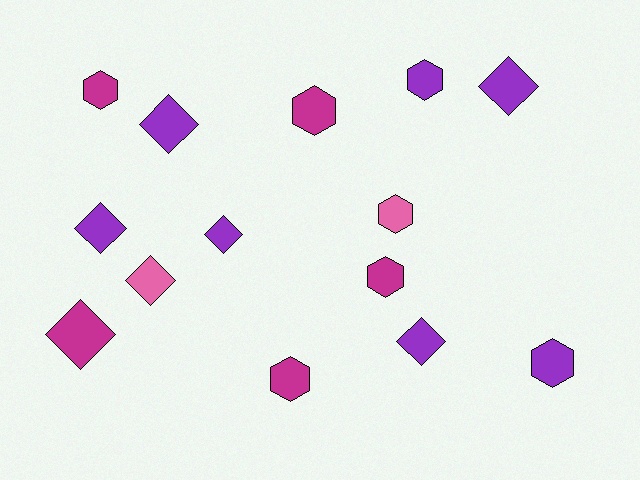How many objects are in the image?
There are 14 objects.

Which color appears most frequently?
Purple, with 7 objects.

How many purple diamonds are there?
There are 5 purple diamonds.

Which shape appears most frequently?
Hexagon, with 7 objects.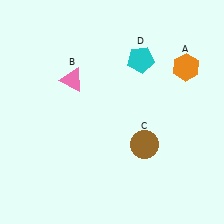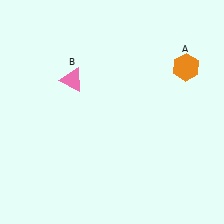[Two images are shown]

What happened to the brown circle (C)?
The brown circle (C) was removed in Image 2. It was in the bottom-right area of Image 1.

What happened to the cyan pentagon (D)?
The cyan pentagon (D) was removed in Image 2. It was in the top-right area of Image 1.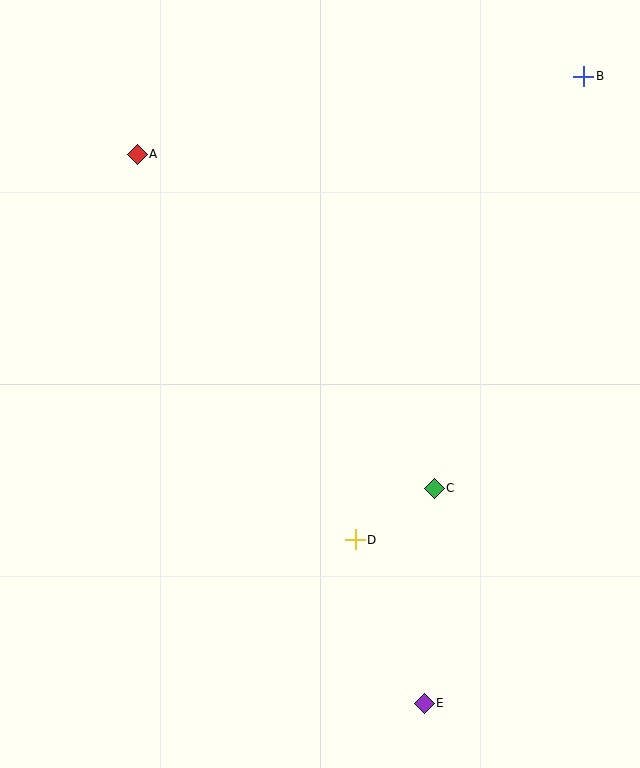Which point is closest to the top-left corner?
Point A is closest to the top-left corner.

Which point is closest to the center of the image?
Point C at (434, 488) is closest to the center.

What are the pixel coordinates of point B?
Point B is at (584, 76).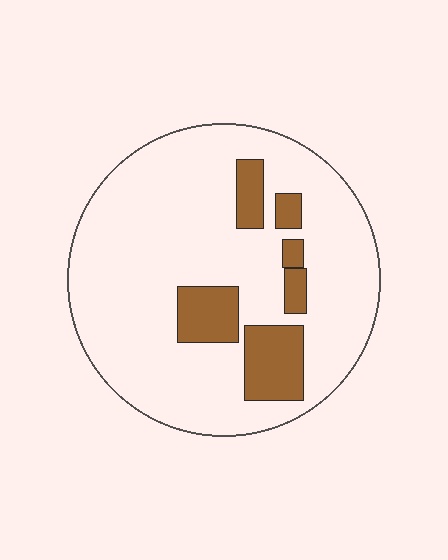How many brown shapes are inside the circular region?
6.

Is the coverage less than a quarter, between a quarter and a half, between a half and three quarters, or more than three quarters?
Less than a quarter.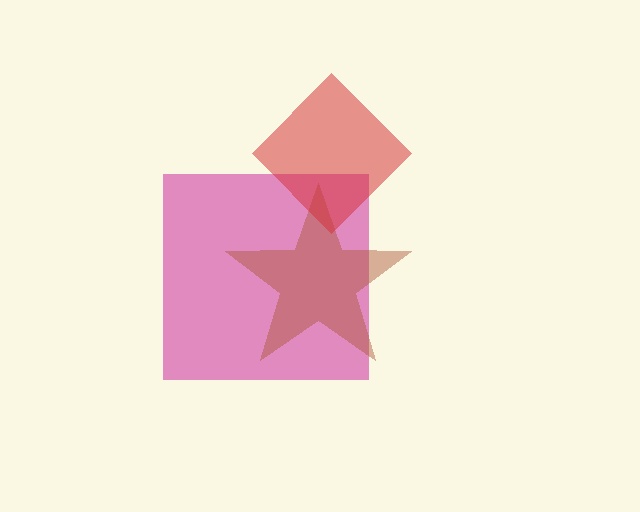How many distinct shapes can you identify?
There are 3 distinct shapes: a magenta square, a brown star, a red diamond.